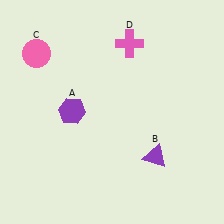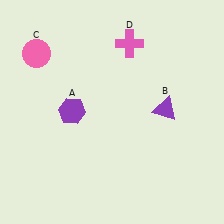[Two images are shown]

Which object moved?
The purple triangle (B) moved up.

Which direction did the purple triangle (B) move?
The purple triangle (B) moved up.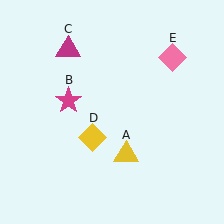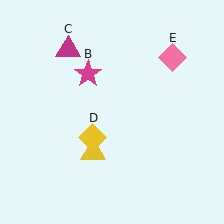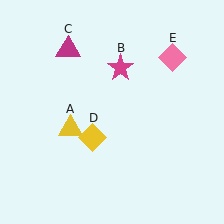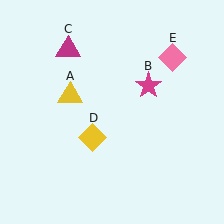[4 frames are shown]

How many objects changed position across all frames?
2 objects changed position: yellow triangle (object A), magenta star (object B).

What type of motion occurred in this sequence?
The yellow triangle (object A), magenta star (object B) rotated clockwise around the center of the scene.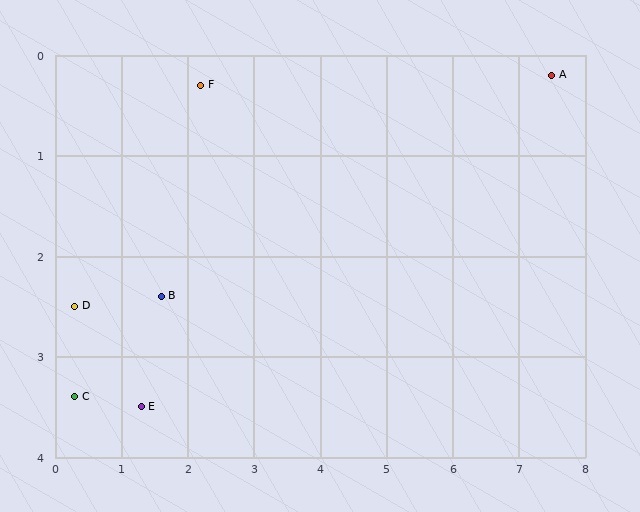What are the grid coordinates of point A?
Point A is at approximately (7.5, 0.2).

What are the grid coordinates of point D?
Point D is at approximately (0.3, 2.5).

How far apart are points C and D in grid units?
Points C and D are about 0.9 grid units apart.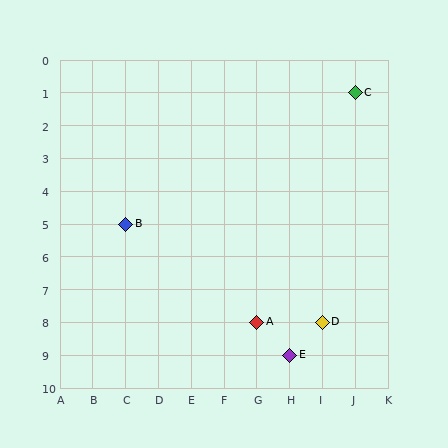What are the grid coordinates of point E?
Point E is at grid coordinates (H, 9).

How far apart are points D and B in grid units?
Points D and B are 6 columns and 3 rows apart (about 6.7 grid units diagonally).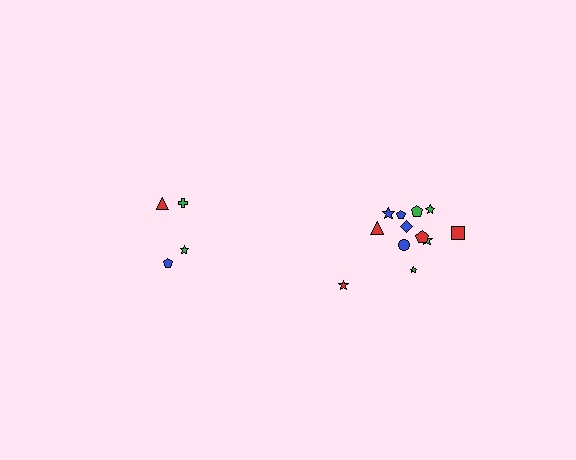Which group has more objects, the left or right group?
The right group.